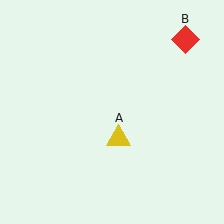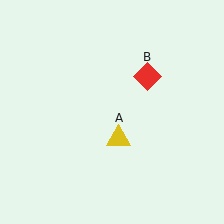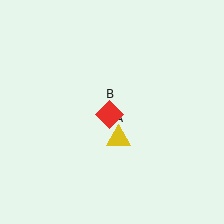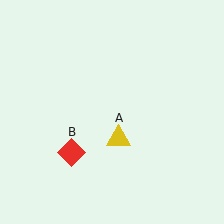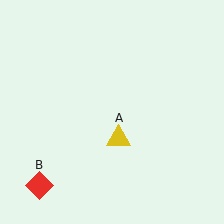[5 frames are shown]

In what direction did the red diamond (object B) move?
The red diamond (object B) moved down and to the left.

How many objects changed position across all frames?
1 object changed position: red diamond (object B).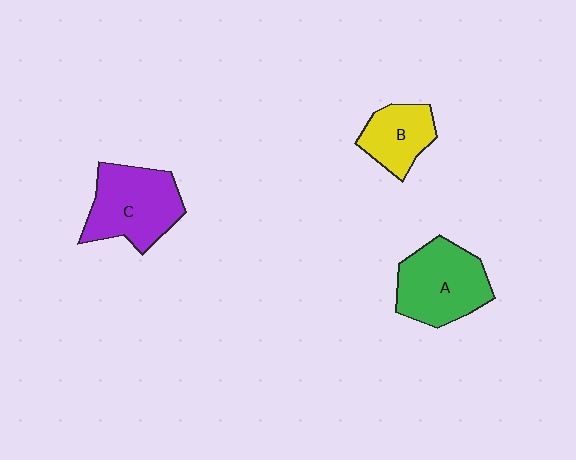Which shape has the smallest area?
Shape B (yellow).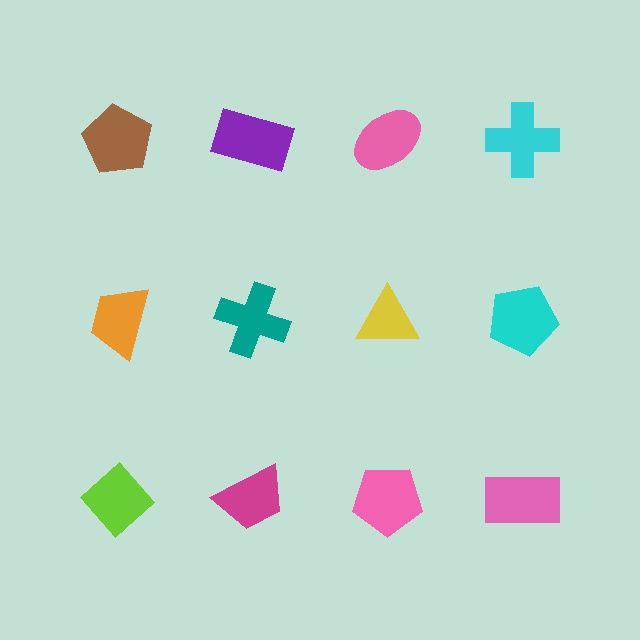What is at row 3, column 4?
A pink rectangle.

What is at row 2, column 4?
A cyan pentagon.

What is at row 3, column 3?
A pink pentagon.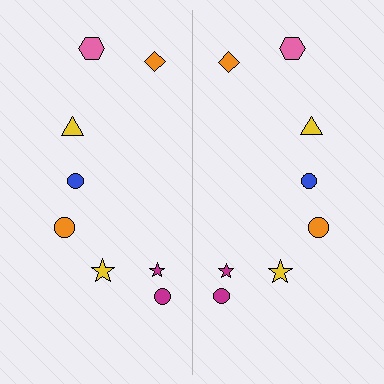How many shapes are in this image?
There are 16 shapes in this image.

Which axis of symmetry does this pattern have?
The pattern has a vertical axis of symmetry running through the center of the image.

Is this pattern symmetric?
Yes, this pattern has bilateral (reflection) symmetry.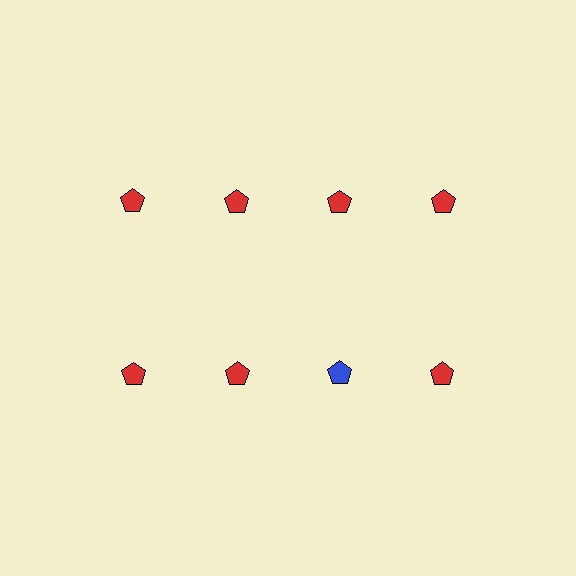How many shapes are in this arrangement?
There are 8 shapes arranged in a grid pattern.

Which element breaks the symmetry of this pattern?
The blue pentagon in the second row, center column breaks the symmetry. All other shapes are red pentagons.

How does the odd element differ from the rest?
It has a different color: blue instead of red.